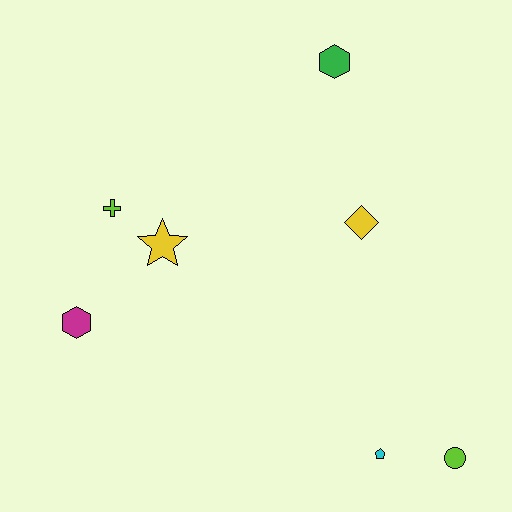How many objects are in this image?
There are 7 objects.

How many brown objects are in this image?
There are no brown objects.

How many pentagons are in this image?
There is 1 pentagon.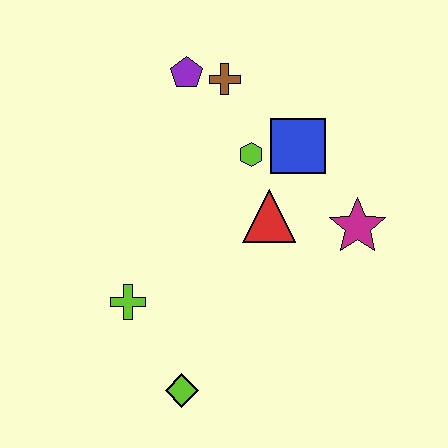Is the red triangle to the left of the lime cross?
No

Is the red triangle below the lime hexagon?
Yes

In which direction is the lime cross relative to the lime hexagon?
The lime cross is below the lime hexagon.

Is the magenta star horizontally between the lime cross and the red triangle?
No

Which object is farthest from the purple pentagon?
The lime diamond is farthest from the purple pentagon.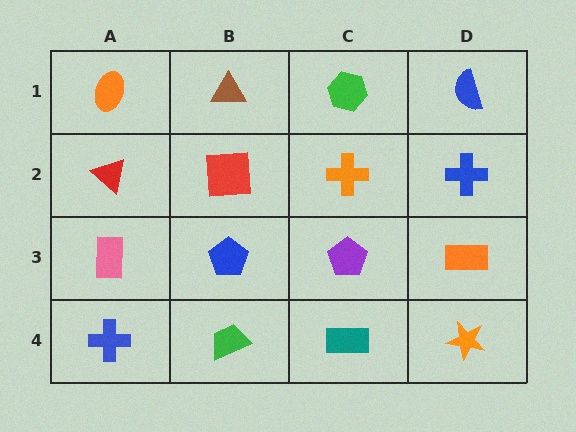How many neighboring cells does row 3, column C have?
4.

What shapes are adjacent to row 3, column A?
A red triangle (row 2, column A), a blue cross (row 4, column A), a blue pentagon (row 3, column B).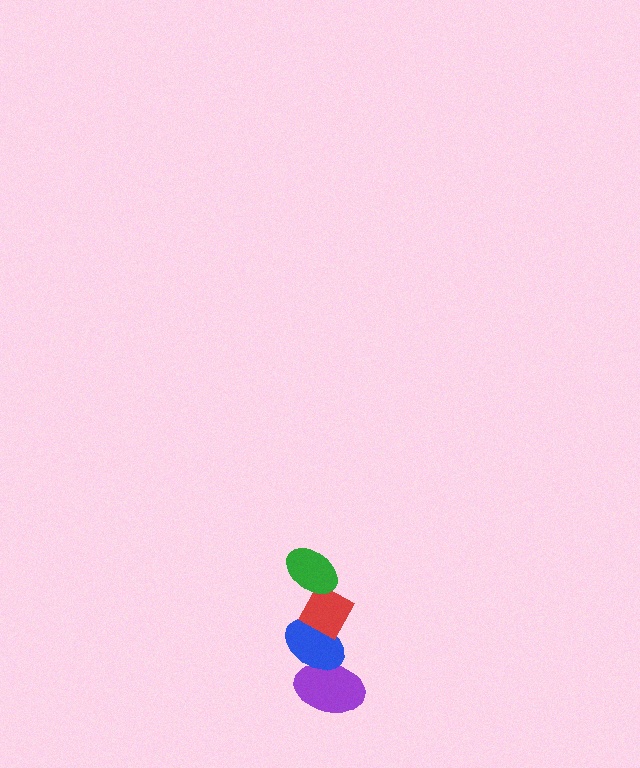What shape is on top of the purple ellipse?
The blue ellipse is on top of the purple ellipse.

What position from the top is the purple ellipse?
The purple ellipse is 4th from the top.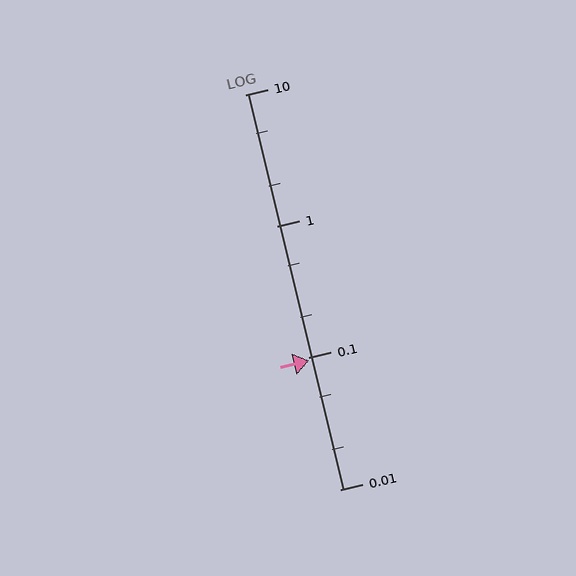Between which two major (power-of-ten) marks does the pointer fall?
The pointer is between 0.01 and 0.1.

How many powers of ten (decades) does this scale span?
The scale spans 3 decades, from 0.01 to 10.